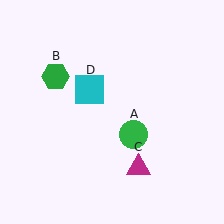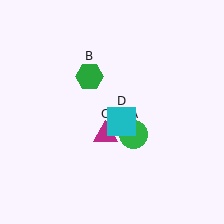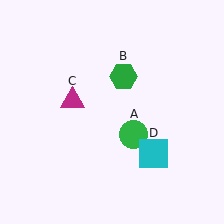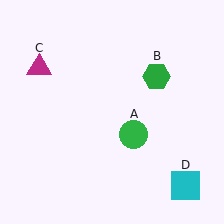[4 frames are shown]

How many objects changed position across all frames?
3 objects changed position: green hexagon (object B), magenta triangle (object C), cyan square (object D).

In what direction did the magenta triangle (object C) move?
The magenta triangle (object C) moved up and to the left.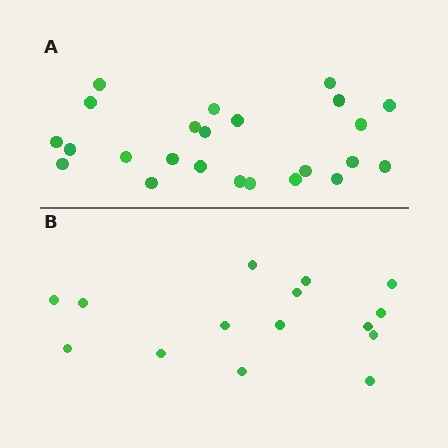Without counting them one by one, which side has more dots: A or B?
Region A (the top region) has more dots.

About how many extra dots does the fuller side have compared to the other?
Region A has roughly 8 or so more dots than region B.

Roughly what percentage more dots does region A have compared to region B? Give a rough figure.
About 60% more.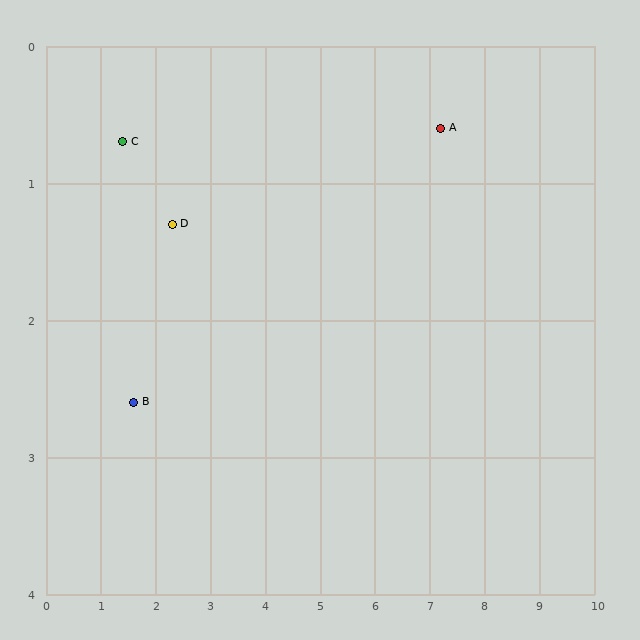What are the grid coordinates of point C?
Point C is at approximately (1.4, 0.7).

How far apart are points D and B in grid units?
Points D and B are about 1.5 grid units apart.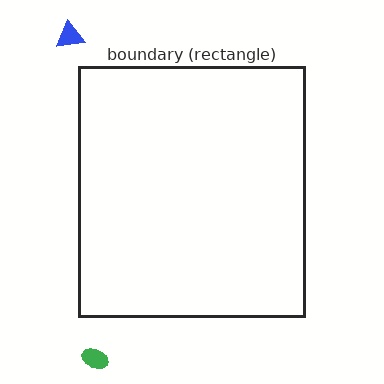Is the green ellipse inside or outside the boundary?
Outside.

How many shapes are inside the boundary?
0 inside, 2 outside.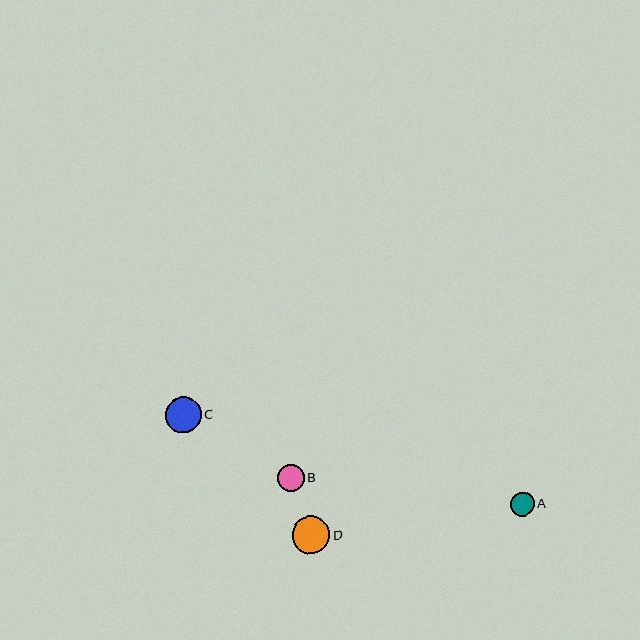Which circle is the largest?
Circle D is the largest with a size of approximately 37 pixels.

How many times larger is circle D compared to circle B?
Circle D is approximately 1.4 times the size of circle B.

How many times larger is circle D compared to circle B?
Circle D is approximately 1.4 times the size of circle B.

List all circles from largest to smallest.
From largest to smallest: D, C, B, A.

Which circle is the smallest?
Circle A is the smallest with a size of approximately 24 pixels.